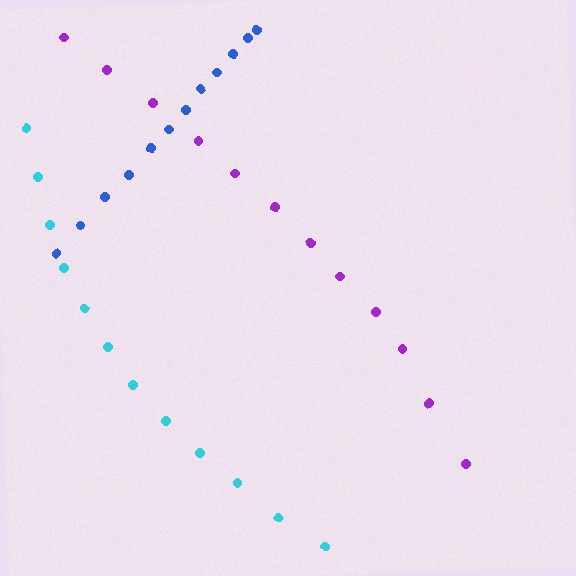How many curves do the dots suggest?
There are 3 distinct paths.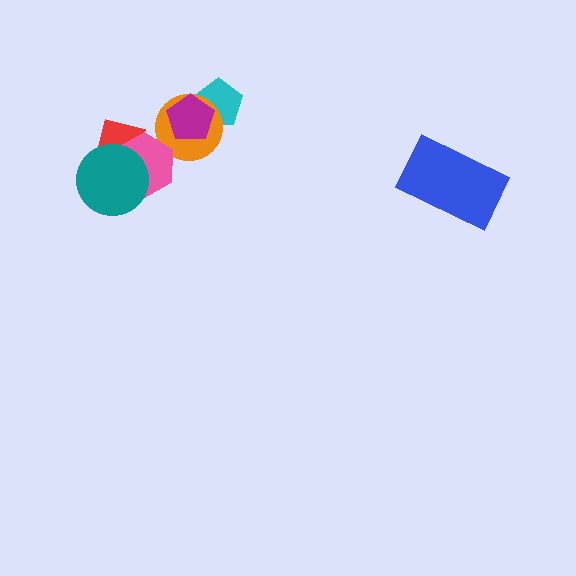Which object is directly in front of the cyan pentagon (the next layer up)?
The orange circle is directly in front of the cyan pentagon.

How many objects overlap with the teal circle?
2 objects overlap with the teal circle.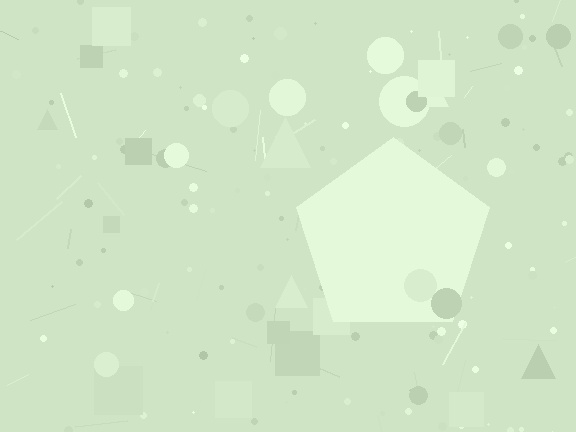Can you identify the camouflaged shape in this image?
The camouflaged shape is a pentagon.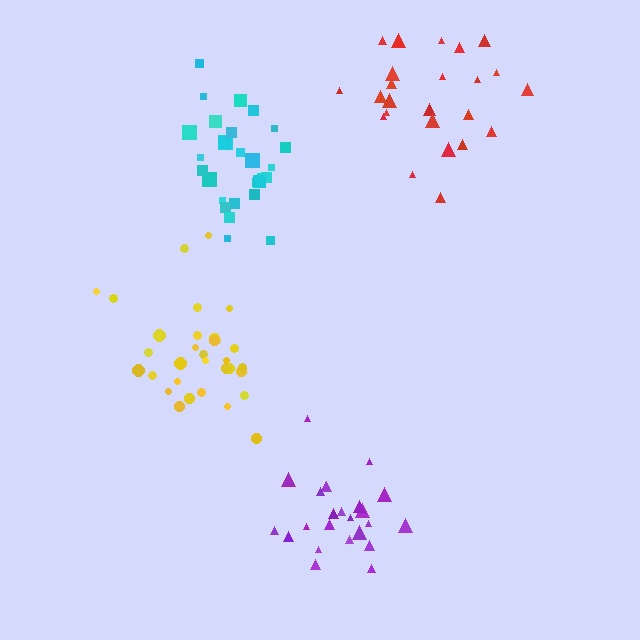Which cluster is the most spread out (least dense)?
Red.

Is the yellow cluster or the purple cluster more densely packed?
Purple.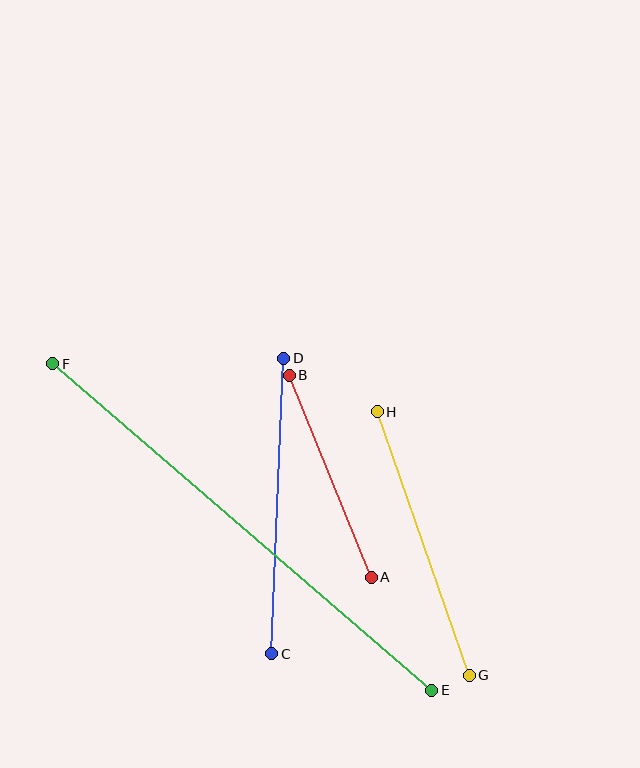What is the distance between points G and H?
The distance is approximately 279 pixels.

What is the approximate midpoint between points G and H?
The midpoint is at approximately (423, 543) pixels.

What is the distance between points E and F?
The distance is approximately 500 pixels.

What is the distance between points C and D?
The distance is approximately 296 pixels.